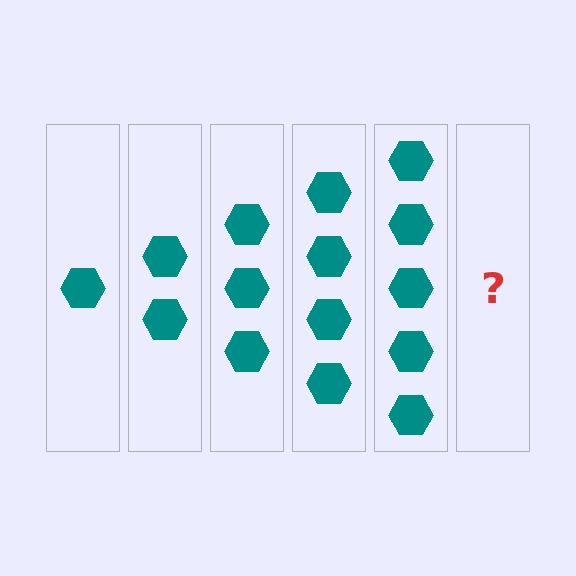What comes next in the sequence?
The next element should be 6 hexagons.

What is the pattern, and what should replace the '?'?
The pattern is that each step adds one more hexagon. The '?' should be 6 hexagons.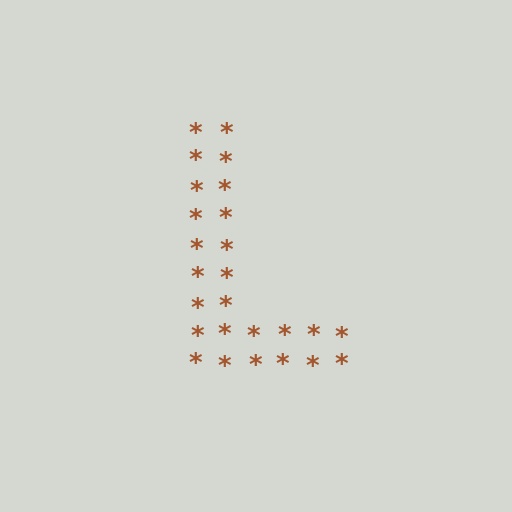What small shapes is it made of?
It is made of small asterisks.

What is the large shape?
The large shape is the letter L.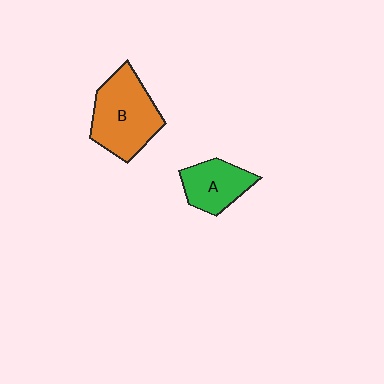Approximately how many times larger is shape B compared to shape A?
Approximately 1.6 times.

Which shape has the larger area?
Shape B (orange).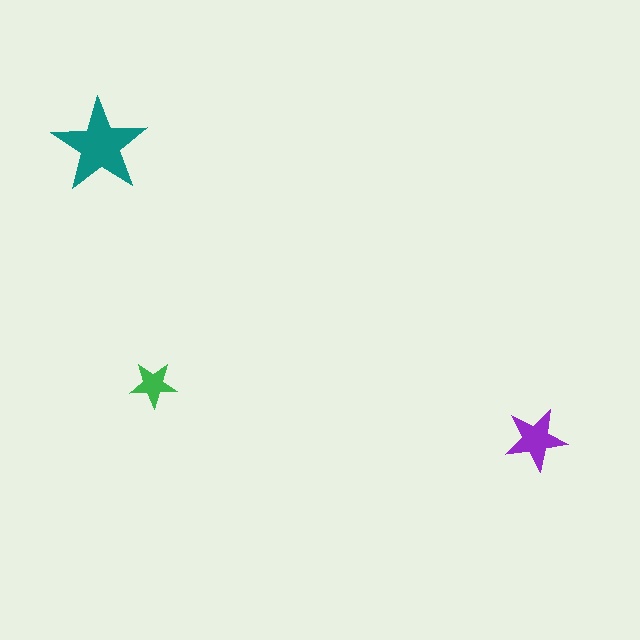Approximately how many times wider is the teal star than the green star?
About 2 times wider.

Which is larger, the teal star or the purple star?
The teal one.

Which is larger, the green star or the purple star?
The purple one.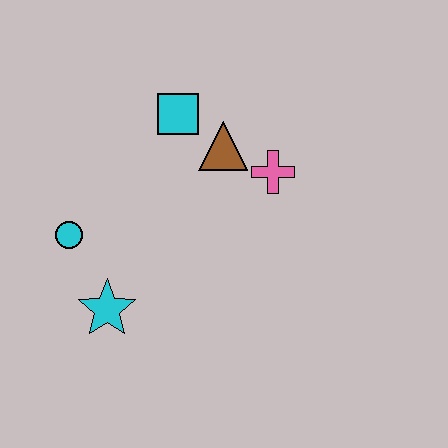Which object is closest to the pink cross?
The brown triangle is closest to the pink cross.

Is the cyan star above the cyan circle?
No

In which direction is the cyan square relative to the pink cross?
The cyan square is to the left of the pink cross.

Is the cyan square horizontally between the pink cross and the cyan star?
Yes